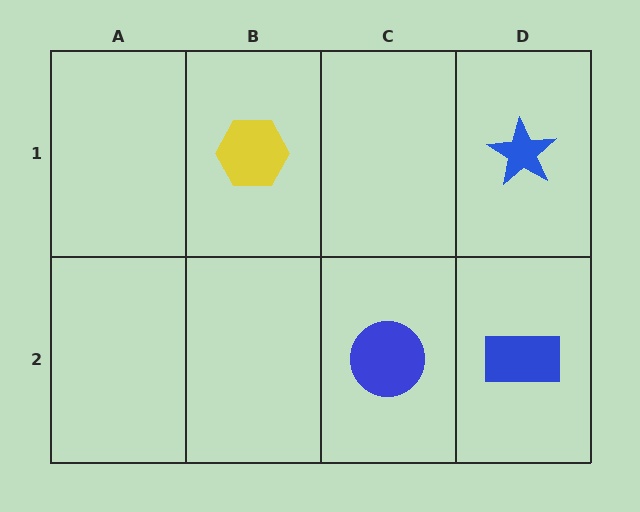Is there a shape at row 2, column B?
No, that cell is empty.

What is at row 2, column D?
A blue rectangle.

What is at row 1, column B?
A yellow hexagon.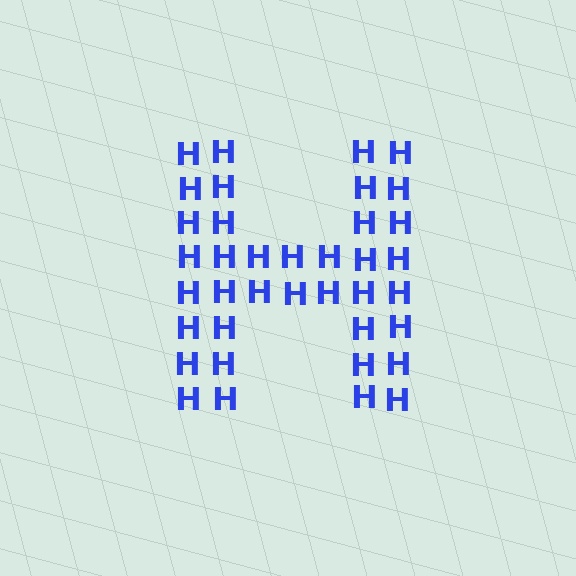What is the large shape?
The large shape is the letter H.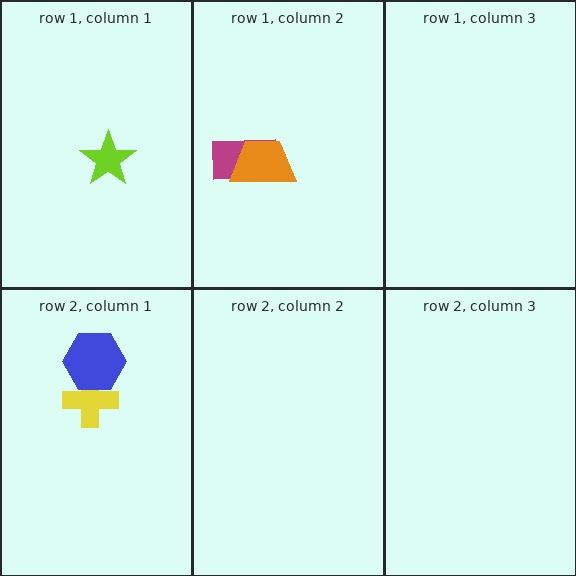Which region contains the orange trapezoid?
The row 1, column 2 region.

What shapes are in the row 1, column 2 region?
The magenta rectangle, the orange trapezoid.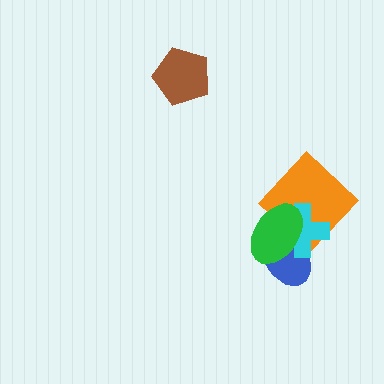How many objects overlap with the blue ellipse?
3 objects overlap with the blue ellipse.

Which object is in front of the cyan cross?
The green ellipse is in front of the cyan cross.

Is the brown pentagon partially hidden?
No, no other shape covers it.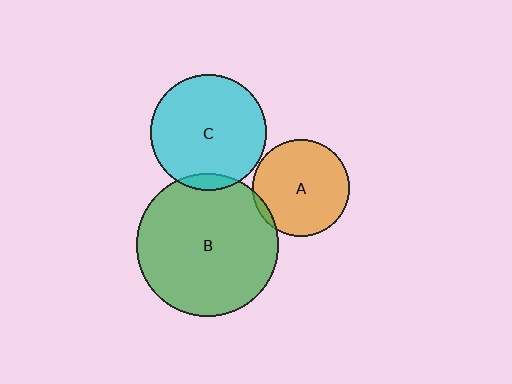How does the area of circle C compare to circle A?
Approximately 1.4 times.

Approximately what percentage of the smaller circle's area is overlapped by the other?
Approximately 5%.